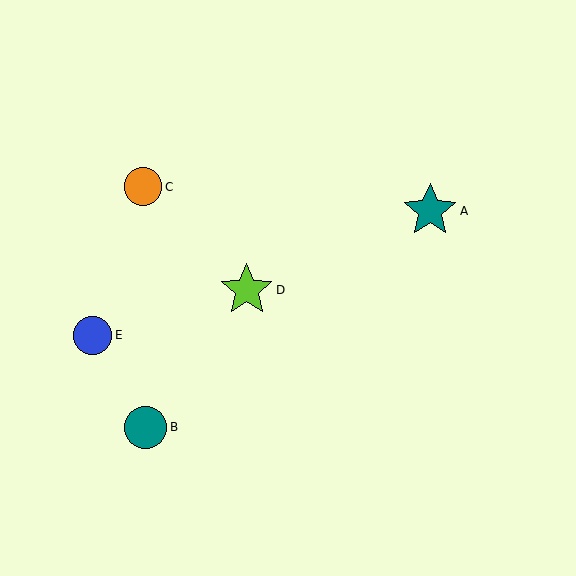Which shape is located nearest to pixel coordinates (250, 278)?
The lime star (labeled D) at (247, 290) is nearest to that location.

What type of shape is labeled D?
Shape D is a lime star.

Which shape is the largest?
The teal star (labeled A) is the largest.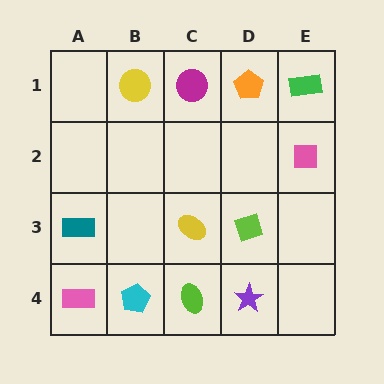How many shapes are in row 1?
4 shapes.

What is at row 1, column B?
A yellow circle.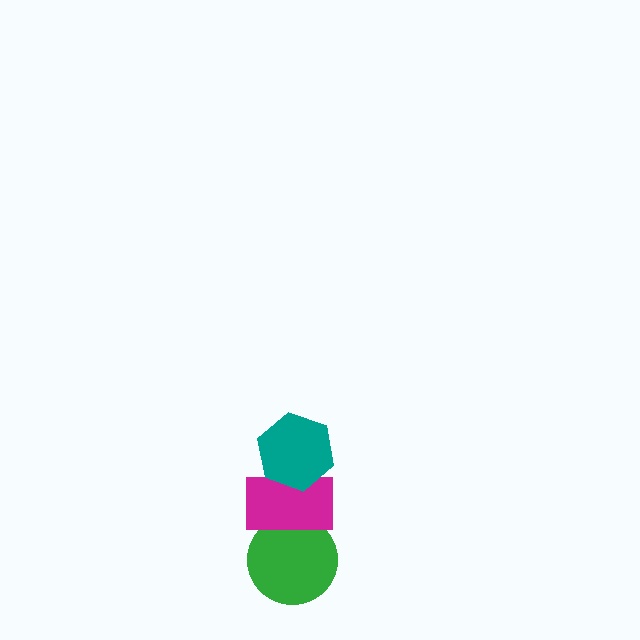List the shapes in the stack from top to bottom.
From top to bottom: the teal hexagon, the magenta rectangle, the green circle.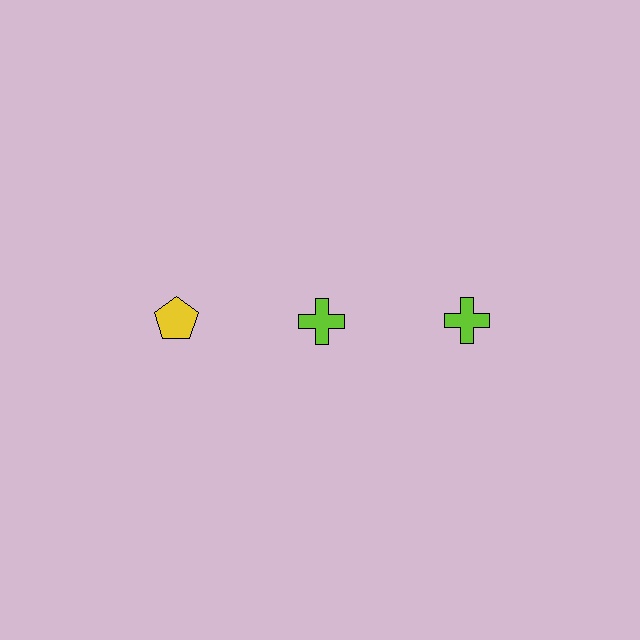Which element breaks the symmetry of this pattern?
The yellow pentagon in the top row, leftmost column breaks the symmetry. All other shapes are lime crosses.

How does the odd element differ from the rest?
It differs in both color (yellow instead of lime) and shape (pentagon instead of cross).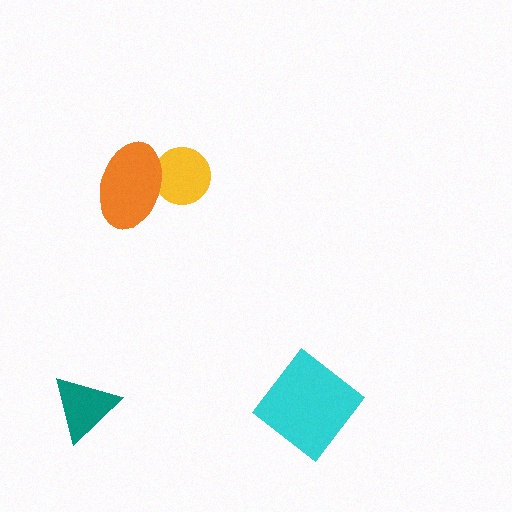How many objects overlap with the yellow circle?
1 object overlaps with the yellow circle.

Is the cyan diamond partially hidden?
No, no other shape covers it.